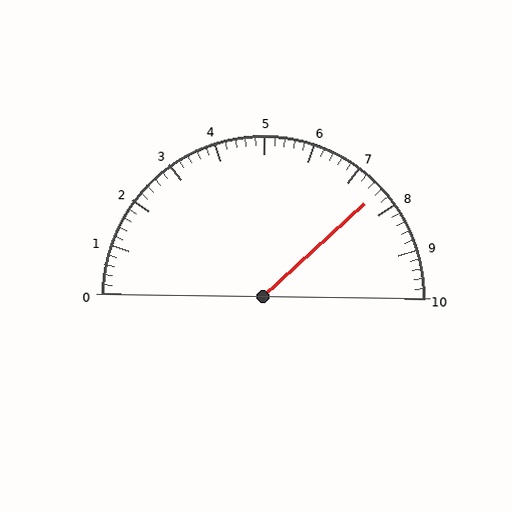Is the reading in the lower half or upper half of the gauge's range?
The reading is in the upper half of the range (0 to 10).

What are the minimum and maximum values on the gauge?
The gauge ranges from 0 to 10.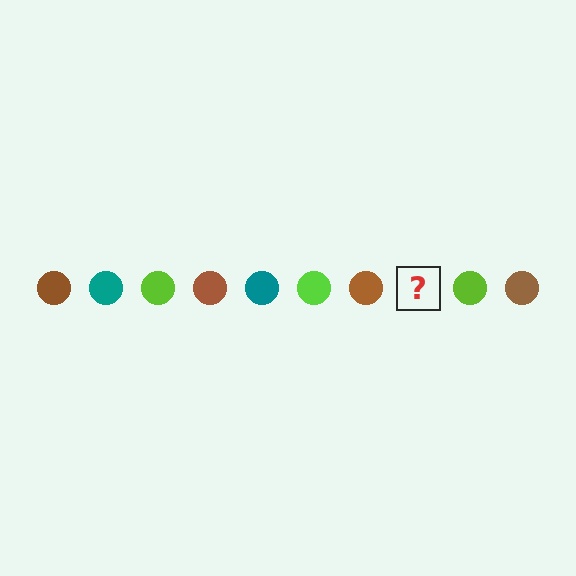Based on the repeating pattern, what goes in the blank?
The blank should be a teal circle.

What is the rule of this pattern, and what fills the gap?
The rule is that the pattern cycles through brown, teal, lime circles. The gap should be filled with a teal circle.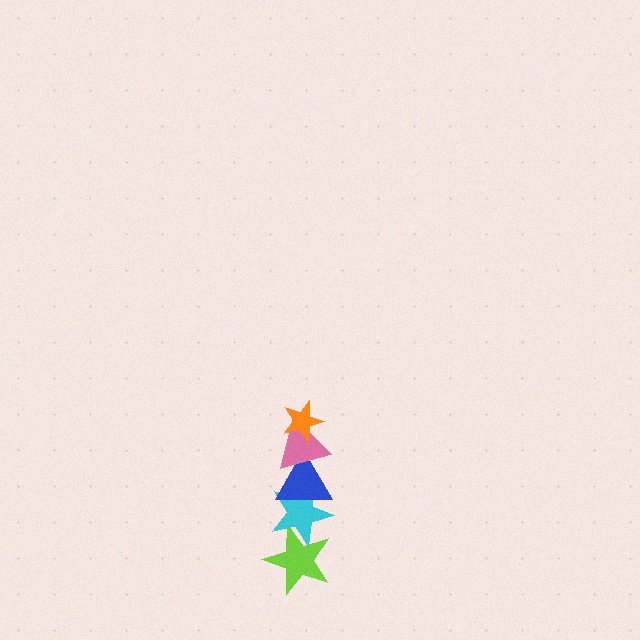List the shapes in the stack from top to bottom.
From top to bottom: the orange star, the pink triangle, the blue triangle, the cyan star, the lime star.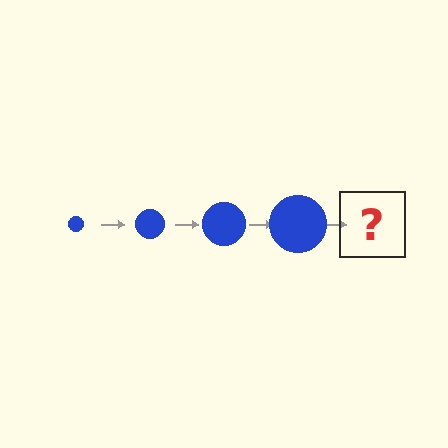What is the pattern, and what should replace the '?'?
The pattern is that the circle gets progressively larger each step. The '?' should be a blue circle, larger than the previous one.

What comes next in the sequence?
The next element should be a blue circle, larger than the previous one.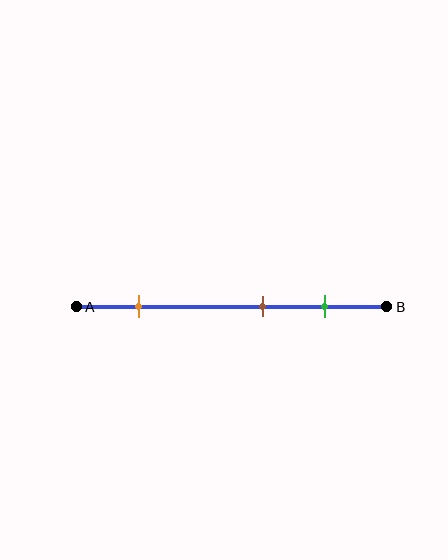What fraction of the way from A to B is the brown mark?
The brown mark is approximately 60% (0.6) of the way from A to B.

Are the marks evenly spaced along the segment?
No, the marks are not evenly spaced.